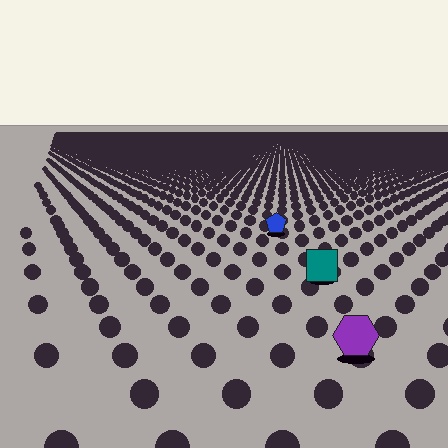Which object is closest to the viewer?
The purple hexagon is closest. The texture marks near it are larger and more spread out.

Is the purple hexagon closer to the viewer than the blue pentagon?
Yes. The purple hexagon is closer — you can tell from the texture gradient: the ground texture is coarser near it.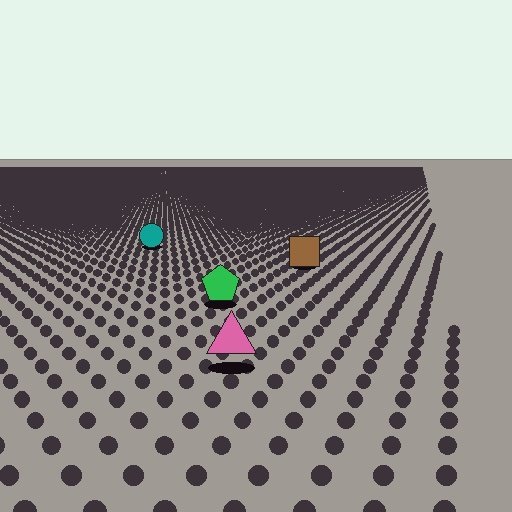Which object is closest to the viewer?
The pink triangle is closest. The texture marks near it are larger and more spread out.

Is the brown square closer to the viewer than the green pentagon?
No. The green pentagon is closer — you can tell from the texture gradient: the ground texture is coarser near it.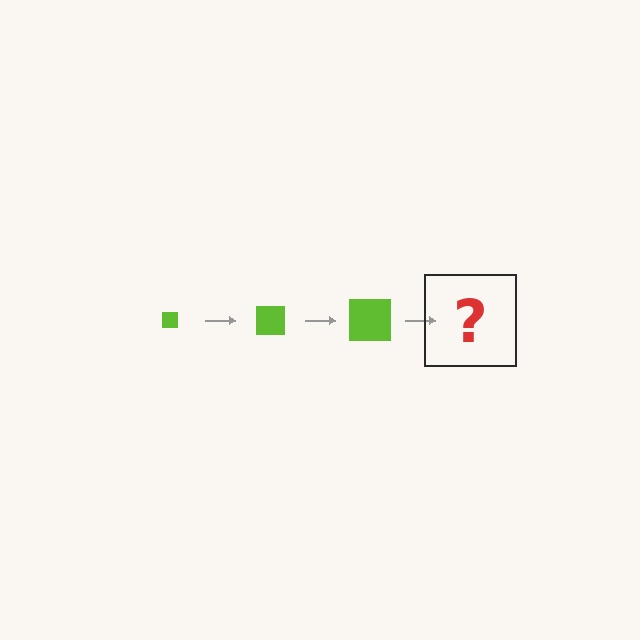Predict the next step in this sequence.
The next step is a lime square, larger than the previous one.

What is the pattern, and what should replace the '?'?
The pattern is that the square gets progressively larger each step. The '?' should be a lime square, larger than the previous one.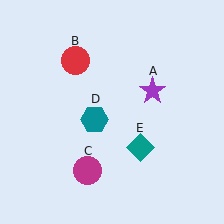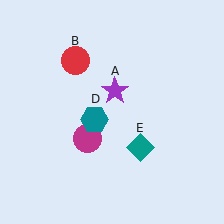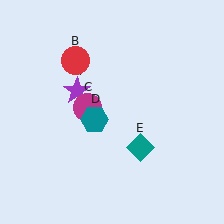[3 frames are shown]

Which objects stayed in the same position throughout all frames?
Red circle (object B) and teal hexagon (object D) and teal diamond (object E) remained stationary.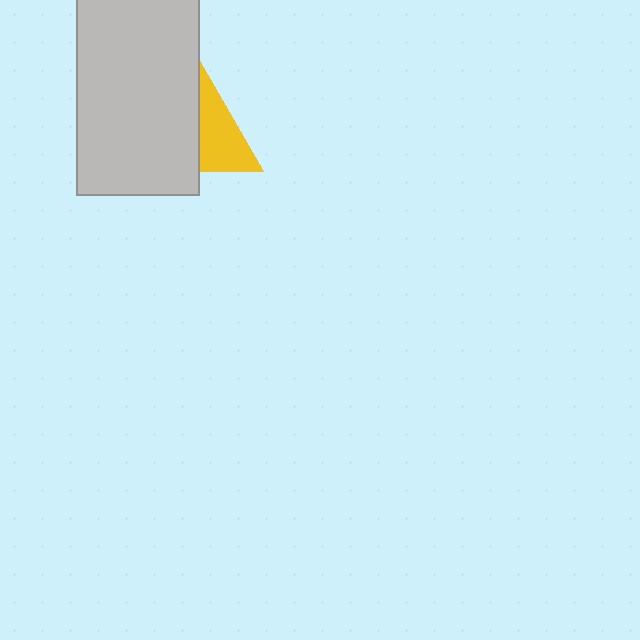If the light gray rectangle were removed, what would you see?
You would see the complete yellow triangle.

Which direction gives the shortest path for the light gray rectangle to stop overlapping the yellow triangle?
Moving left gives the shortest separation.